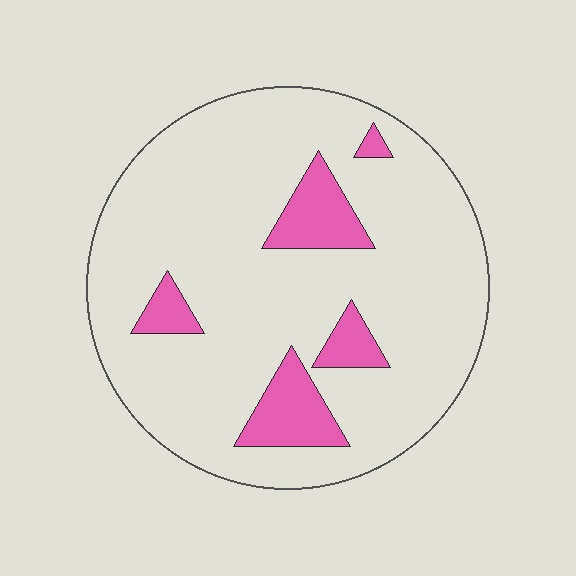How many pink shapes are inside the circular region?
5.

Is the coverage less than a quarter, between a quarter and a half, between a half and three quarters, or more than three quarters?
Less than a quarter.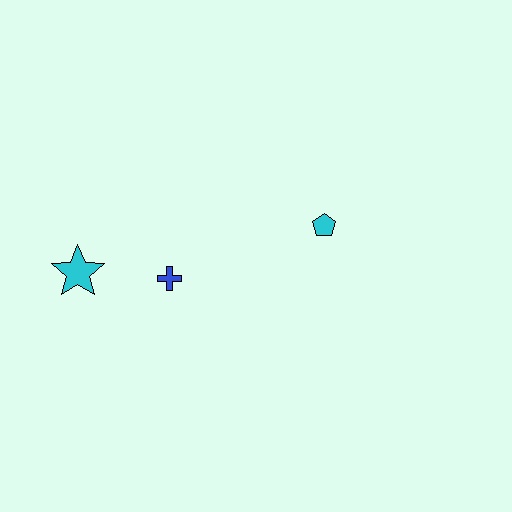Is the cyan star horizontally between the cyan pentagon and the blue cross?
No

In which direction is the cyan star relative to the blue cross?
The cyan star is to the left of the blue cross.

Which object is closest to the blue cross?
The cyan star is closest to the blue cross.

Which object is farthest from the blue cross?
The cyan pentagon is farthest from the blue cross.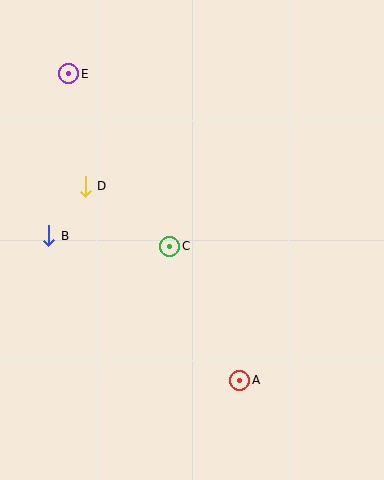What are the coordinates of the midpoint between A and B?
The midpoint between A and B is at (144, 308).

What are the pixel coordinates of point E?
Point E is at (69, 74).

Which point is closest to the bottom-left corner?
Point B is closest to the bottom-left corner.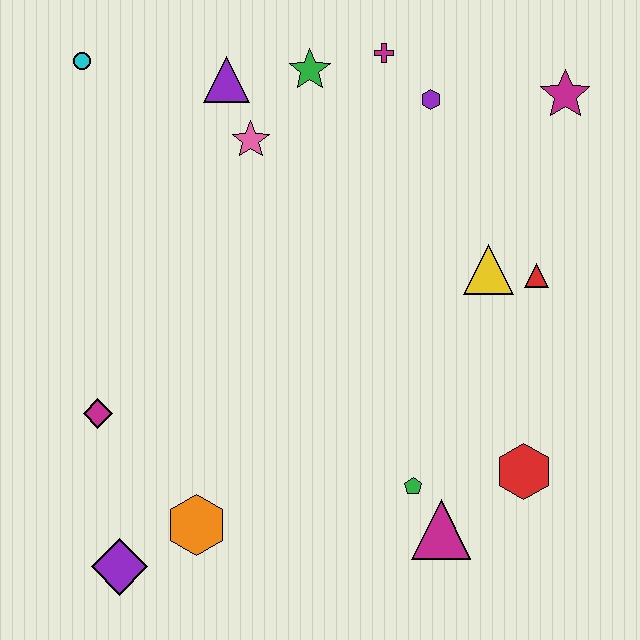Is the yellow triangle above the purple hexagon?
No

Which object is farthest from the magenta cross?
The purple diamond is farthest from the magenta cross.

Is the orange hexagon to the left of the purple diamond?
No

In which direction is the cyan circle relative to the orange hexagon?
The cyan circle is above the orange hexagon.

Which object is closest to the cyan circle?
The purple triangle is closest to the cyan circle.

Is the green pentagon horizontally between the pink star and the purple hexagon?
Yes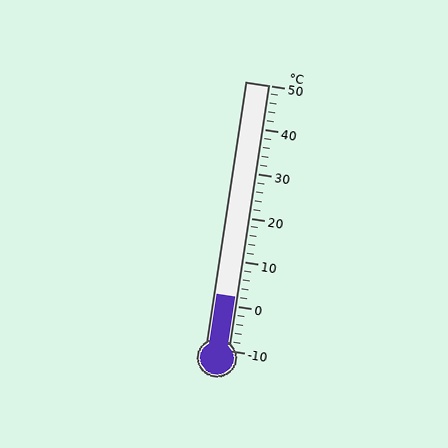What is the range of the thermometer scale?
The thermometer scale ranges from -10°C to 50°C.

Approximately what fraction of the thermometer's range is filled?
The thermometer is filled to approximately 20% of its range.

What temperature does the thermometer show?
The thermometer shows approximately 2°C.